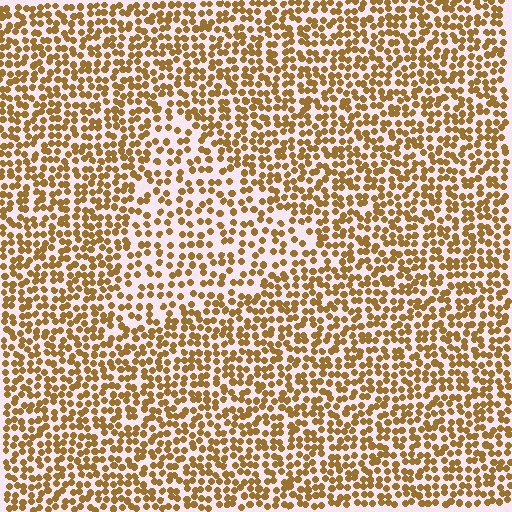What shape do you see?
I see a triangle.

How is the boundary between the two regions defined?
The boundary is defined by a change in element density (approximately 1.6x ratio). All elements are the same color, size, and shape.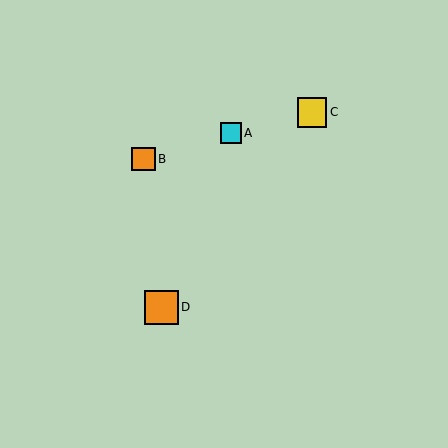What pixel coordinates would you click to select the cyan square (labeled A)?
Click at (231, 133) to select the cyan square A.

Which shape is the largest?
The orange square (labeled D) is the largest.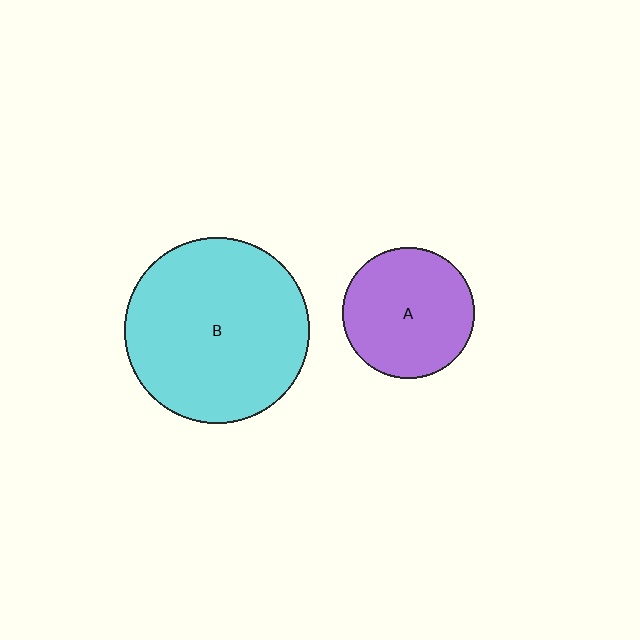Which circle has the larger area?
Circle B (cyan).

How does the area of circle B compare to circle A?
Approximately 2.0 times.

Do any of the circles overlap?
No, none of the circles overlap.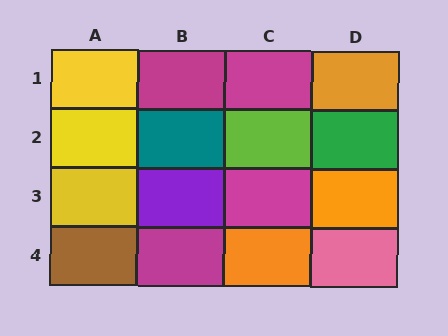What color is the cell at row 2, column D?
Green.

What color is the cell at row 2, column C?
Lime.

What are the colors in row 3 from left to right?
Yellow, purple, magenta, orange.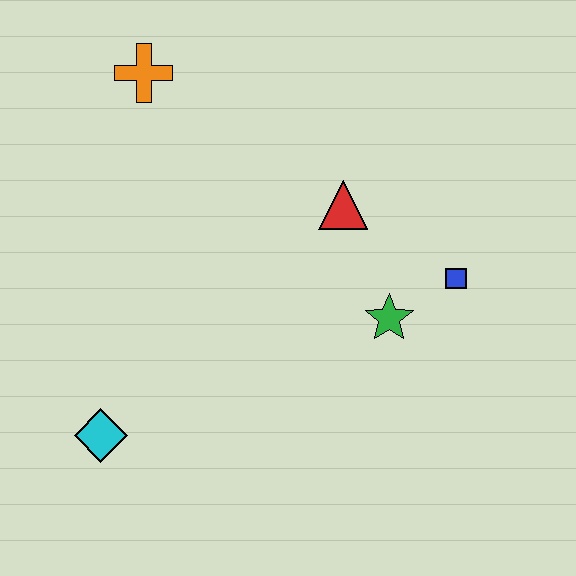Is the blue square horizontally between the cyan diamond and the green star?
No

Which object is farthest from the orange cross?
The blue square is farthest from the orange cross.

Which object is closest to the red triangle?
The green star is closest to the red triangle.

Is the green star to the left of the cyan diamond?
No